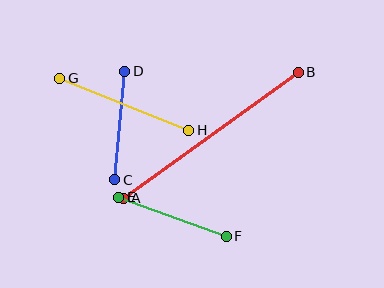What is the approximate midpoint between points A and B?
The midpoint is at approximately (211, 135) pixels.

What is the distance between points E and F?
The distance is approximately 115 pixels.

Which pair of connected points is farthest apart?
Points A and B are farthest apart.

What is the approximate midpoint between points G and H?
The midpoint is at approximately (124, 104) pixels.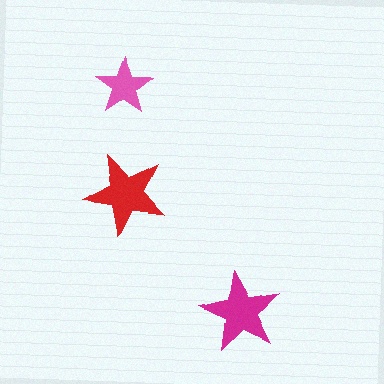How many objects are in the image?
There are 3 objects in the image.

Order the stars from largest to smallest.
the red one, the magenta one, the pink one.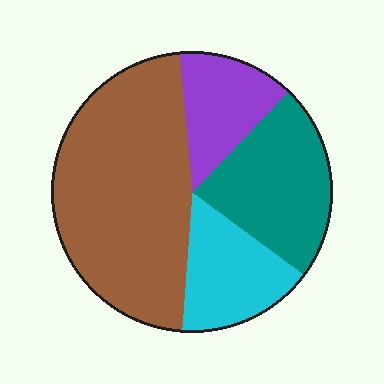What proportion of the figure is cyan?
Cyan covers roughly 15% of the figure.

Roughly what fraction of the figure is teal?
Teal takes up about one quarter (1/4) of the figure.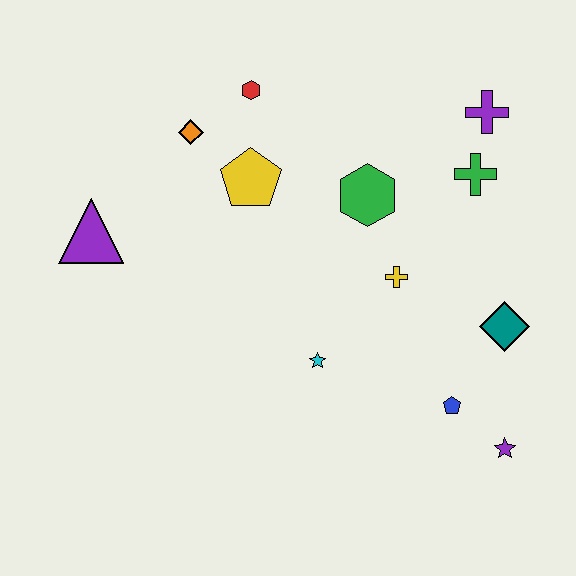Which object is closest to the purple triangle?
The orange diamond is closest to the purple triangle.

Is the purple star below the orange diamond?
Yes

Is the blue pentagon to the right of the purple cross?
No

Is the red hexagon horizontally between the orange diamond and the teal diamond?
Yes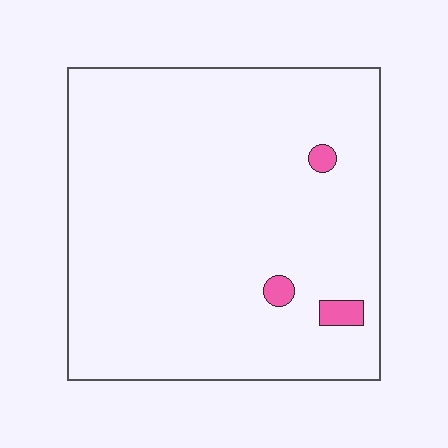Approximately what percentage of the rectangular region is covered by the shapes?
Approximately 5%.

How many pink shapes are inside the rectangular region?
3.